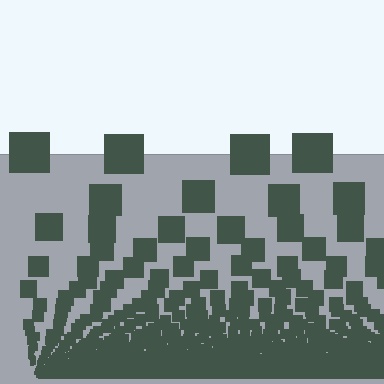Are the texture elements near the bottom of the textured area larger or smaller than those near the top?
Smaller. The gradient is inverted — elements near the bottom are smaller and denser.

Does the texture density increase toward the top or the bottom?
Density increases toward the bottom.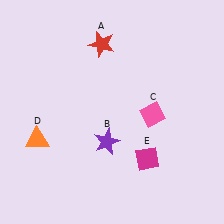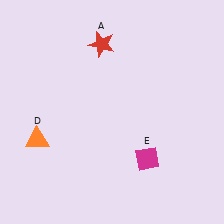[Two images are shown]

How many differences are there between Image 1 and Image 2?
There are 2 differences between the two images.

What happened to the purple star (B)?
The purple star (B) was removed in Image 2. It was in the bottom-left area of Image 1.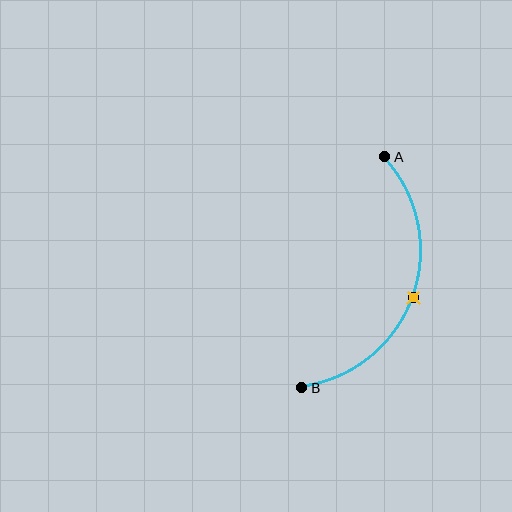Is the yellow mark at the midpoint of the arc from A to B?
Yes. The yellow mark lies on the arc at equal arc-length from both A and B — it is the arc midpoint.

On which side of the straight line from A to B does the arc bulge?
The arc bulges to the right of the straight line connecting A and B.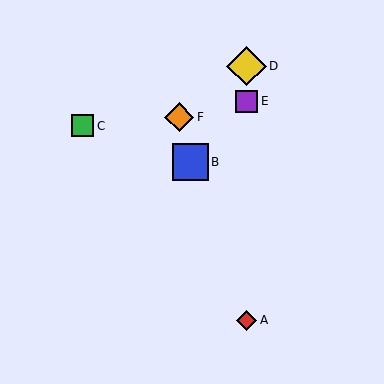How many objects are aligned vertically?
3 objects (A, D, E) are aligned vertically.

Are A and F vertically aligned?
No, A is at x≈247 and F is at x≈179.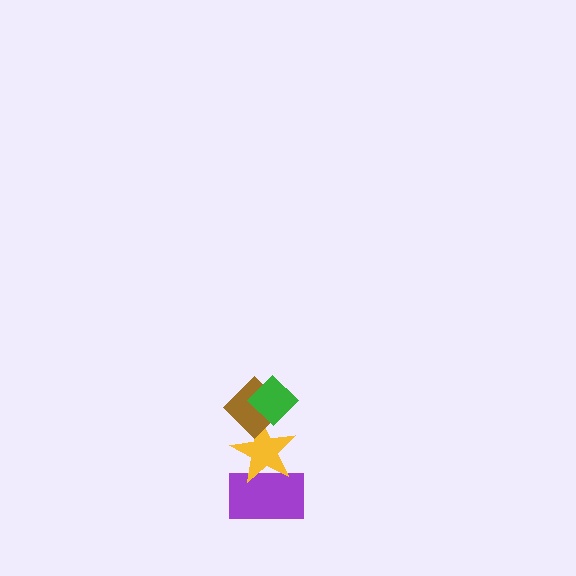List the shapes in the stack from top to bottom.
From top to bottom: the green diamond, the brown diamond, the yellow star, the purple rectangle.